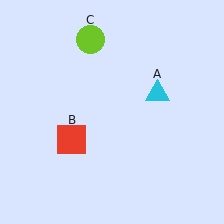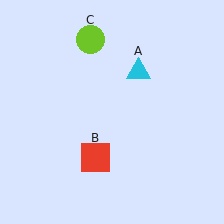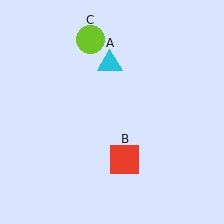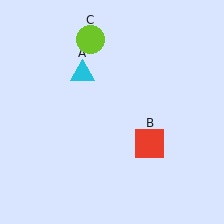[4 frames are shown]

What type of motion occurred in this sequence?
The cyan triangle (object A), red square (object B) rotated counterclockwise around the center of the scene.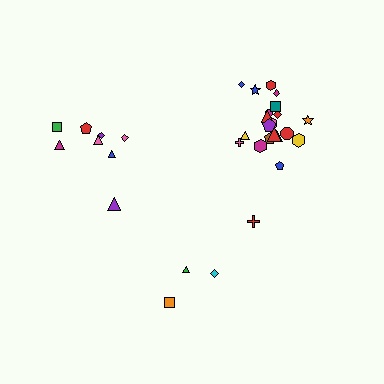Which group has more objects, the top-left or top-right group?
The top-right group.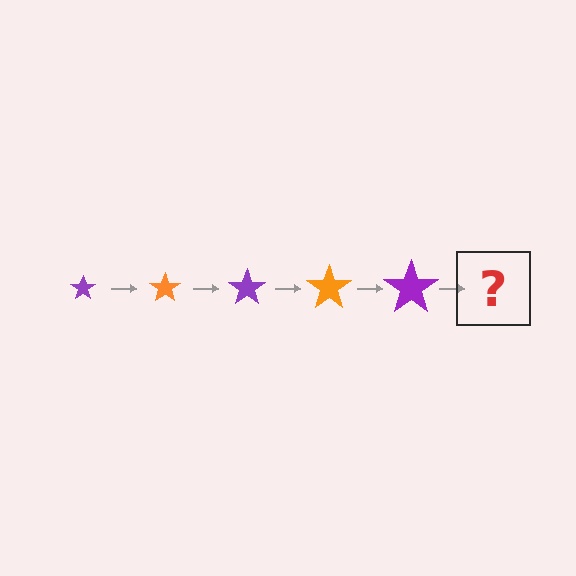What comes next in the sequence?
The next element should be an orange star, larger than the previous one.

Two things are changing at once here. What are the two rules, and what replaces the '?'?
The two rules are that the star grows larger each step and the color cycles through purple and orange. The '?' should be an orange star, larger than the previous one.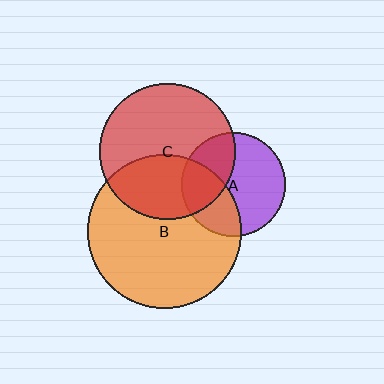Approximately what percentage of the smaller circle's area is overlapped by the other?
Approximately 35%.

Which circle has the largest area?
Circle B (orange).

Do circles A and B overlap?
Yes.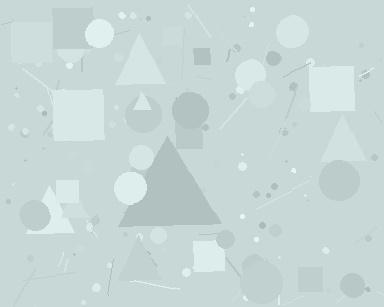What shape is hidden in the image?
A triangle is hidden in the image.